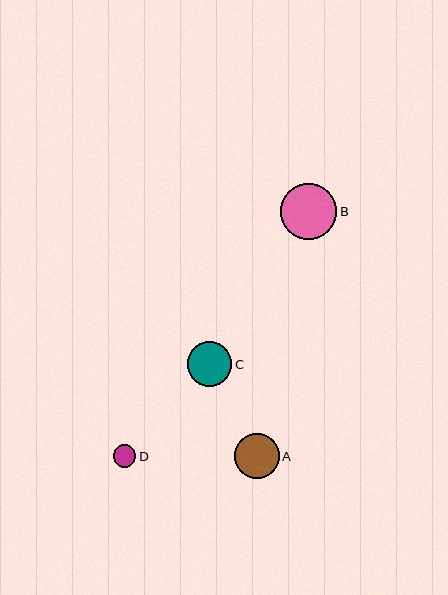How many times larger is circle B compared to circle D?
Circle B is approximately 2.5 times the size of circle D.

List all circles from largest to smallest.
From largest to smallest: B, A, C, D.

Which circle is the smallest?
Circle D is the smallest with a size of approximately 23 pixels.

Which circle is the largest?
Circle B is the largest with a size of approximately 56 pixels.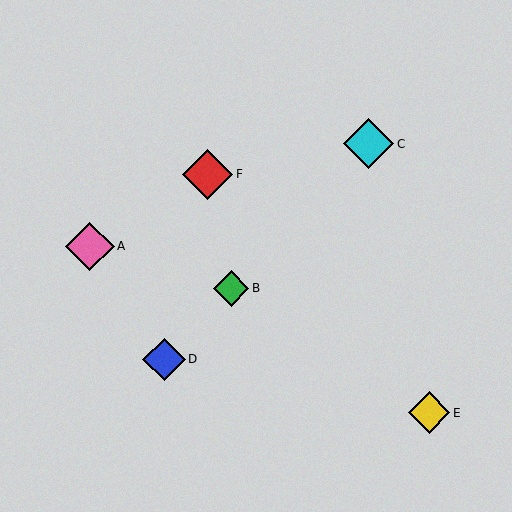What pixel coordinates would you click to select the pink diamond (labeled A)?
Click at (90, 246) to select the pink diamond A.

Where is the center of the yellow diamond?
The center of the yellow diamond is at (429, 413).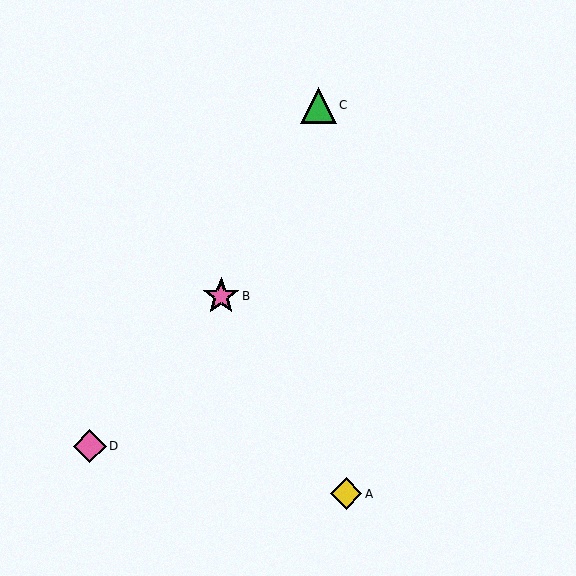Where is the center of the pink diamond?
The center of the pink diamond is at (90, 446).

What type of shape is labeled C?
Shape C is a green triangle.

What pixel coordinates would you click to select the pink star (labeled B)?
Click at (221, 296) to select the pink star B.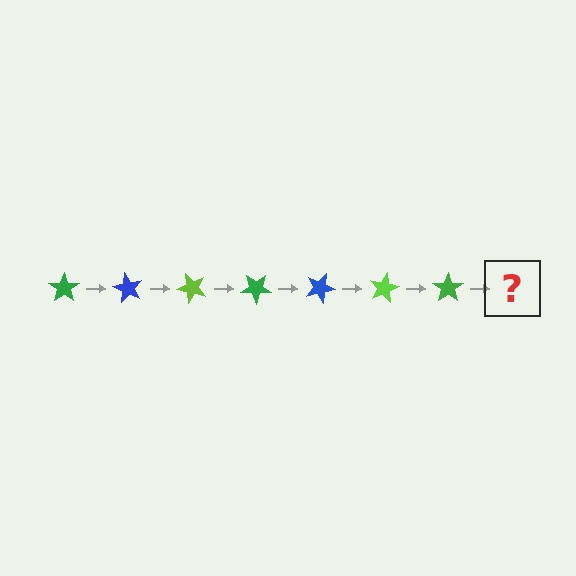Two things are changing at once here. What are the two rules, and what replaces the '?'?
The two rules are that it rotates 60 degrees each step and the color cycles through green, blue, and lime. The '?' should be a blue star, rotated 420 degrees from the start.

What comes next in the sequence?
The next element should be a blue star, rotated 420 degrees from the start.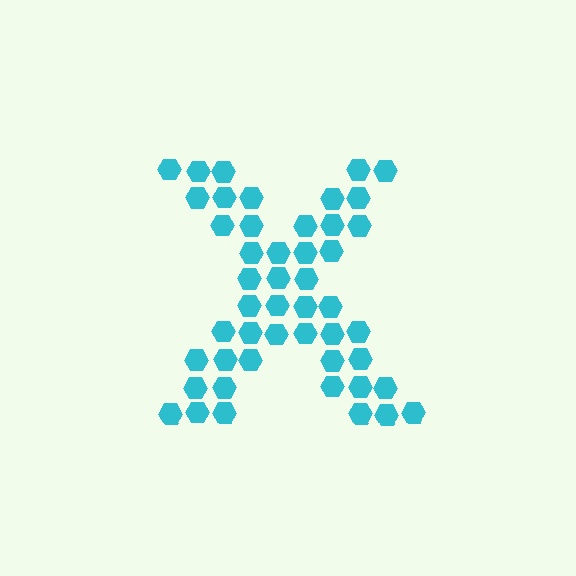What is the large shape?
The large shape is the letter X.